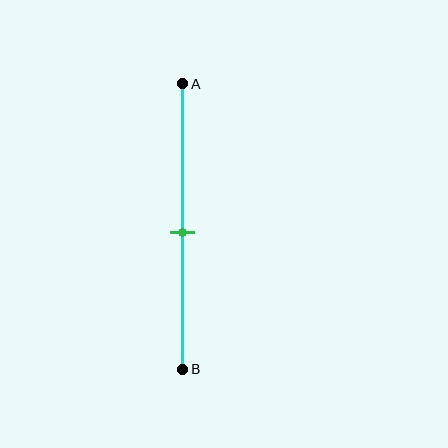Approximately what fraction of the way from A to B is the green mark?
The green mark is approximately 50% of the way from A to B.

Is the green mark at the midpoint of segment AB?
Yes, the mark is approximately at the midpoint.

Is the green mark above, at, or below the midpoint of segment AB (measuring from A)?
The green mark is approximately at the midpoint of segment AB.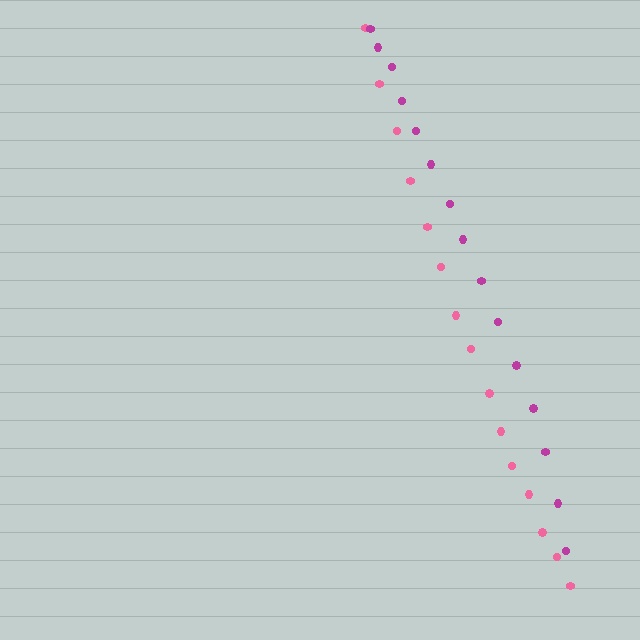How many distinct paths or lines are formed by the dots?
There are 2 distinct paths.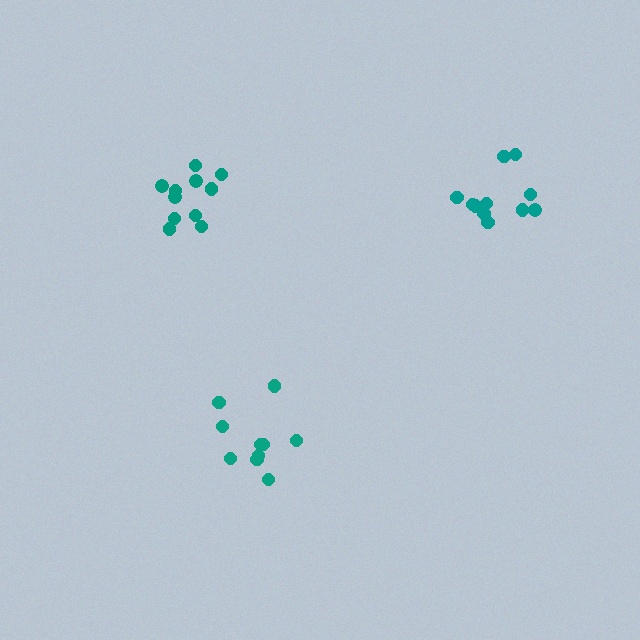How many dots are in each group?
Group 1: 10 dots, Group 2: 11 dots, Group 3: 11 dots (32 total).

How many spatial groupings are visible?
There are 3 spatial groupings.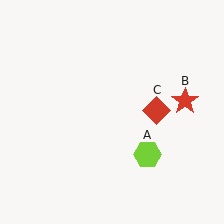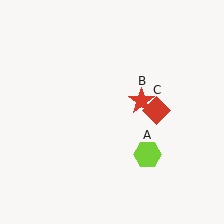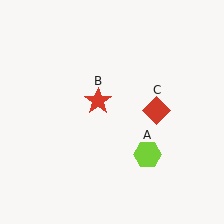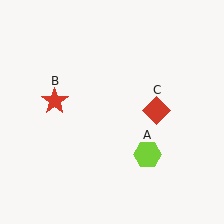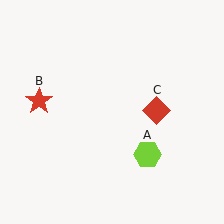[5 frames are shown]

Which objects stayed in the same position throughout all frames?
Lime hexagon (object A) and red diamond (object C) remained stationary.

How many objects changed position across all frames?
1 object changed position: red star (object B).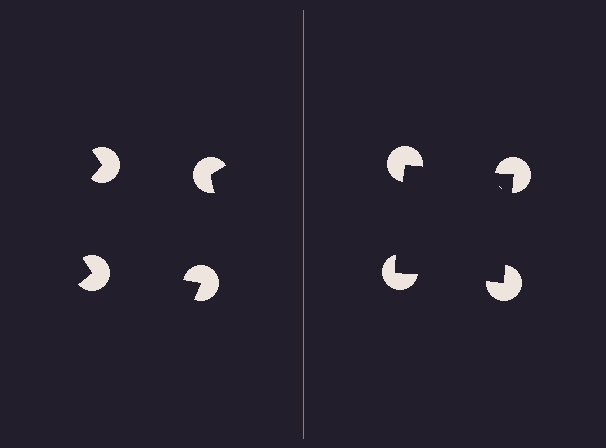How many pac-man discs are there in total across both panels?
8 — 4 on each side.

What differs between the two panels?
The pac-man discs are positioned identically on both sides; only the wedge orientations differ. On the right they align to a square; on the left they are misaligned.